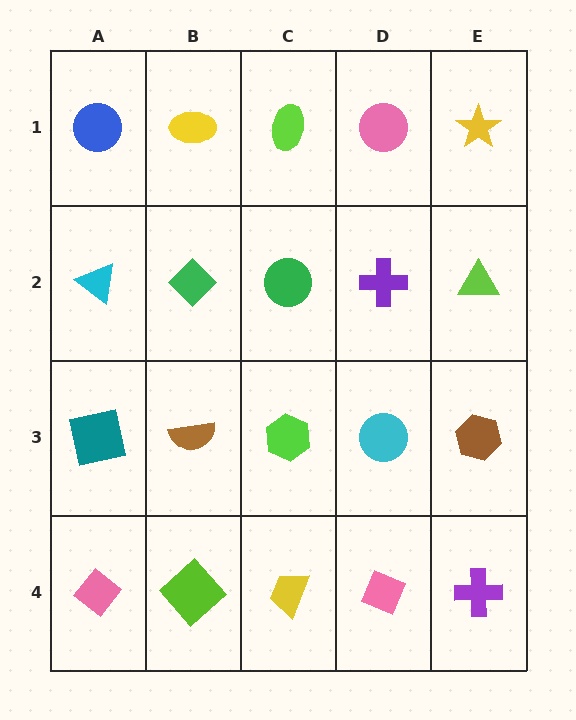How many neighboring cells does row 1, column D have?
3.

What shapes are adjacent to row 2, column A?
A blue circle (row 1, column A), a teal square (row 3, column A), a green diamond (row 2, column B).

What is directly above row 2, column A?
A blue circle.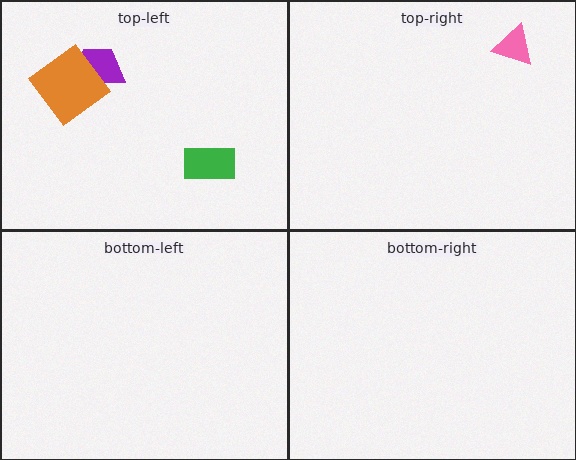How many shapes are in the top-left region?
3.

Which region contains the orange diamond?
The top-left region.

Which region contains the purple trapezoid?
The top-left region.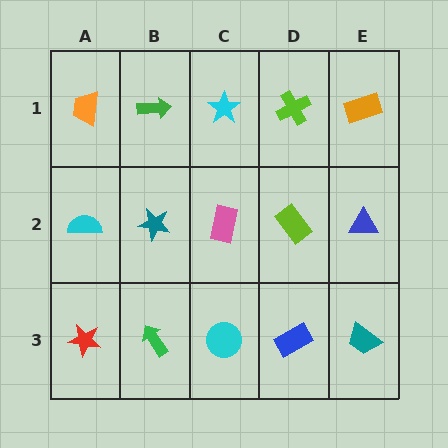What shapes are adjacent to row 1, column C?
A pink rectangle (row 2, column C), a green arrow (row 1, column B), a lime cross (row 1, column D).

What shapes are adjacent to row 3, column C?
A pink rectangle (row 2, column C), a green arrow (row 3, column B), a blue rectangle (row 3, column D).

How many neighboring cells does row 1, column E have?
2.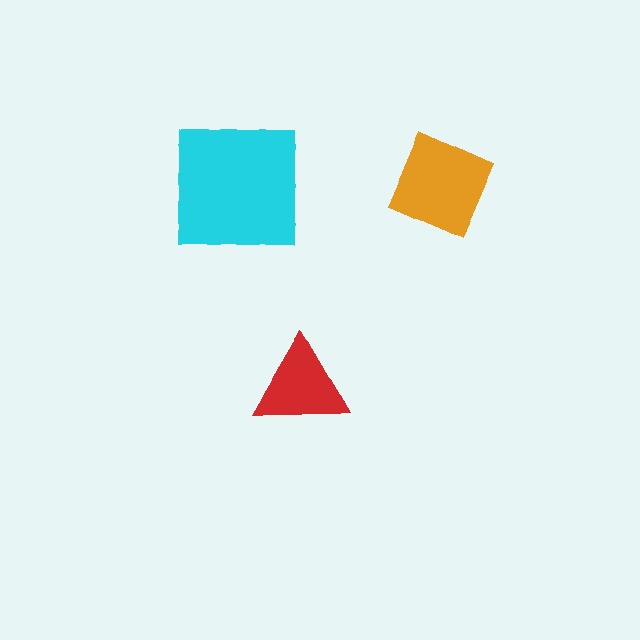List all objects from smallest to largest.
The red triangle, the orange diamond, the cyan square.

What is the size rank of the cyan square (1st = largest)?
1st.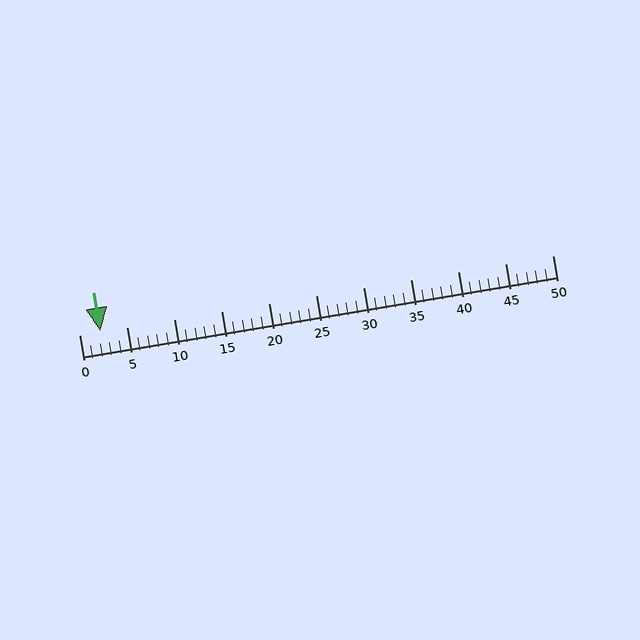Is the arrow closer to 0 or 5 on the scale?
The arrow is closer to 0.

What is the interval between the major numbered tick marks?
The major tick marks are spaced 5 units apart.